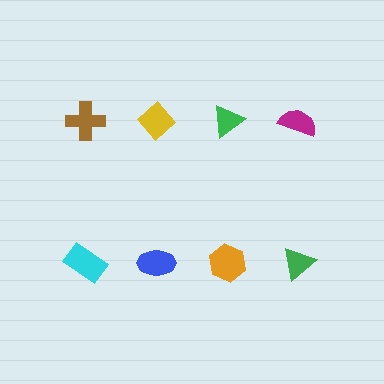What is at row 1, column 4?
A magenta semicircle.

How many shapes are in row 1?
4 shapes.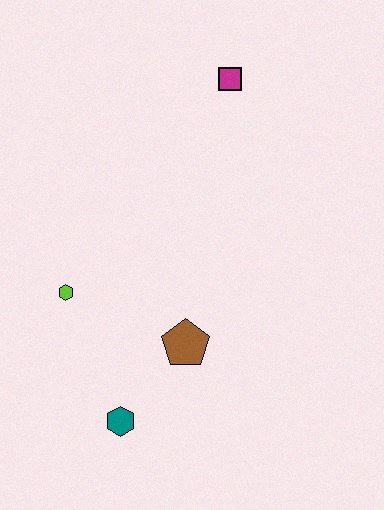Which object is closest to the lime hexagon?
The brown pentagon is closest to the lime hexagon.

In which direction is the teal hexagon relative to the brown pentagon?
The teal hexagon is below the brown pentagon.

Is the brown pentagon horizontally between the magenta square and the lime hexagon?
Yes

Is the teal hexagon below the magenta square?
Yes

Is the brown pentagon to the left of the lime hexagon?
No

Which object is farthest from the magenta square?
The teal hexagon is farthest from the magenta square.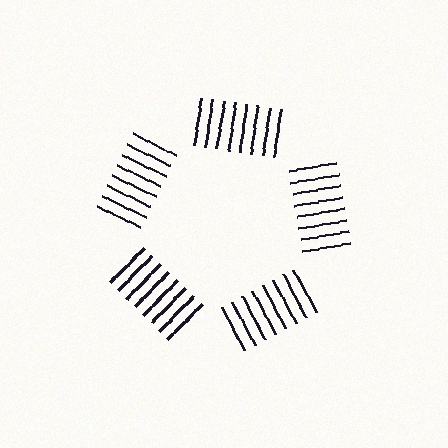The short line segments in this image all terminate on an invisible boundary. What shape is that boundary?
An illusory pentagon — the line segments terminate on its edges but no continuous stroke is drawn.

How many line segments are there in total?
40 — 8 along each of the 5 edges.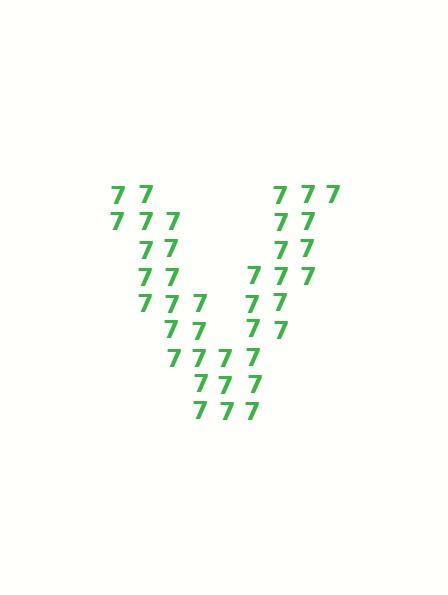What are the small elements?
The small elements are digit 7's.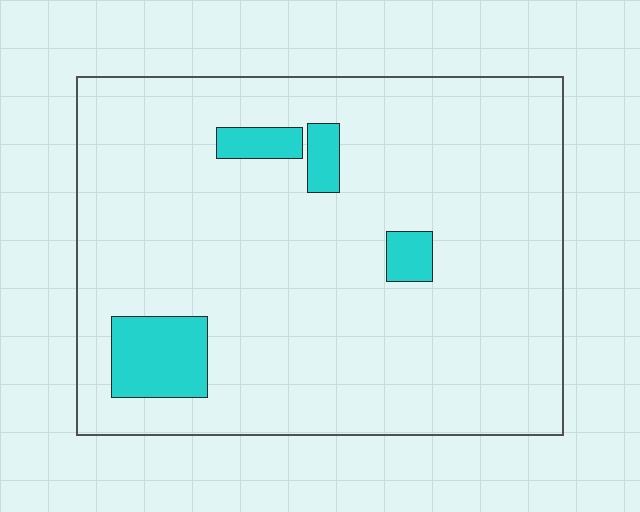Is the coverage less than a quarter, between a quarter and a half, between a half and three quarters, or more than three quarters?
Less than a quarter.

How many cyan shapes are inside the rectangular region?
4.